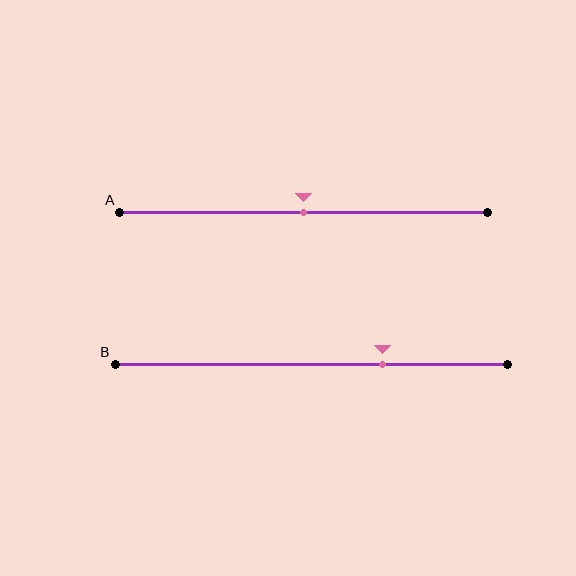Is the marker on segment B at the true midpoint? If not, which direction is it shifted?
No, the marker on segment B is shifted to the right by about 18% of the segment length.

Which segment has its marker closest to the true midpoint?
Segment A has its marker closest to the true midpoint.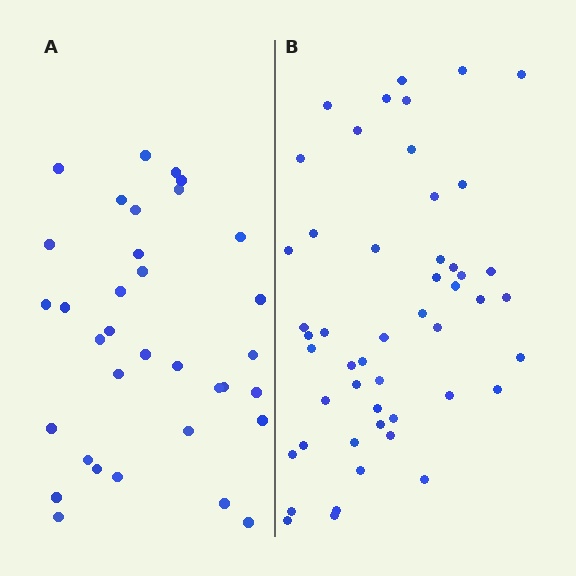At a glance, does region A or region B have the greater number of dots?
Region B (the right region) has more dots.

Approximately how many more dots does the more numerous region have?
Region B has approximately 15 more dots than region A.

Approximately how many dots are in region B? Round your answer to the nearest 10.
About 50 dots.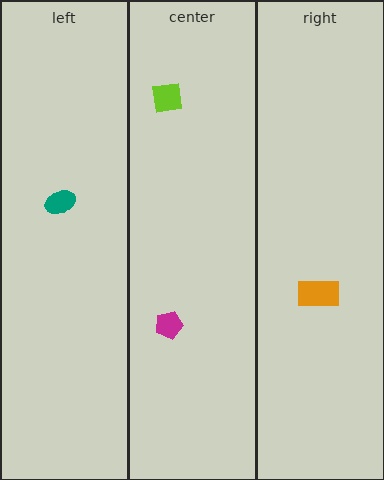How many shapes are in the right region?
1.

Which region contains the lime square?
The center region.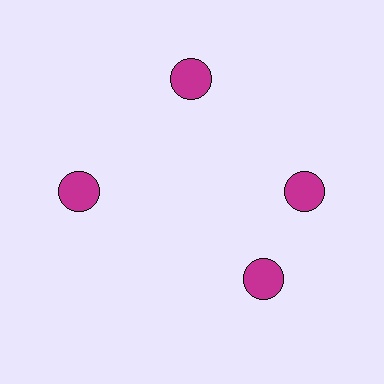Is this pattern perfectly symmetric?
No. The 4 magenta circles are arranged in a ring, but one element near the 6 o'clock position is rotated out of alignment along the ring, breaking the 4-fold rotational symmetry.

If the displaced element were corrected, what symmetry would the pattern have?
It would have 4-fold rotational symmetry — the pattern would map onto itself every 90 degrees.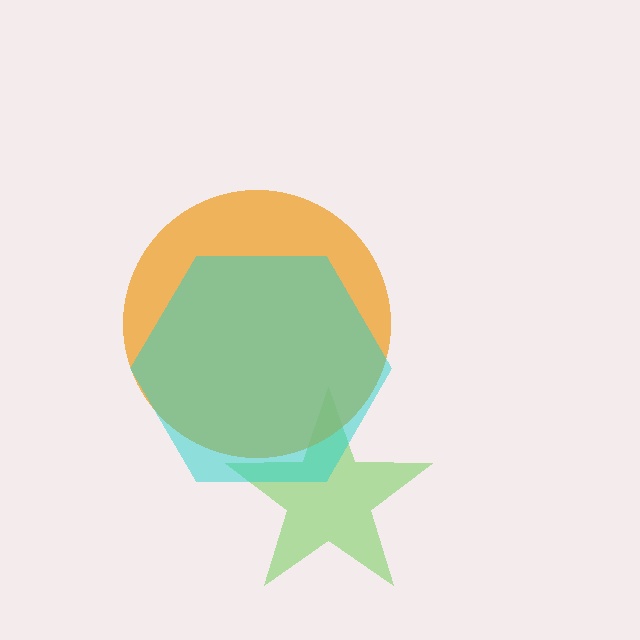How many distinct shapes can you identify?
There are 3 distinct shapes: a lime star, an orange circle, a cyan hexagon.